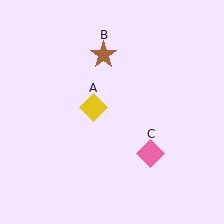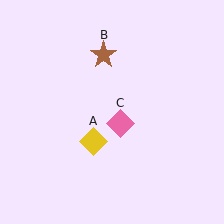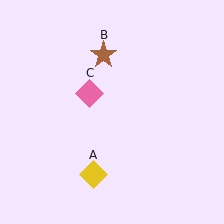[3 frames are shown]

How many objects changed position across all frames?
2 objects changed position: yellow diamond (object A), pink diamond (object C).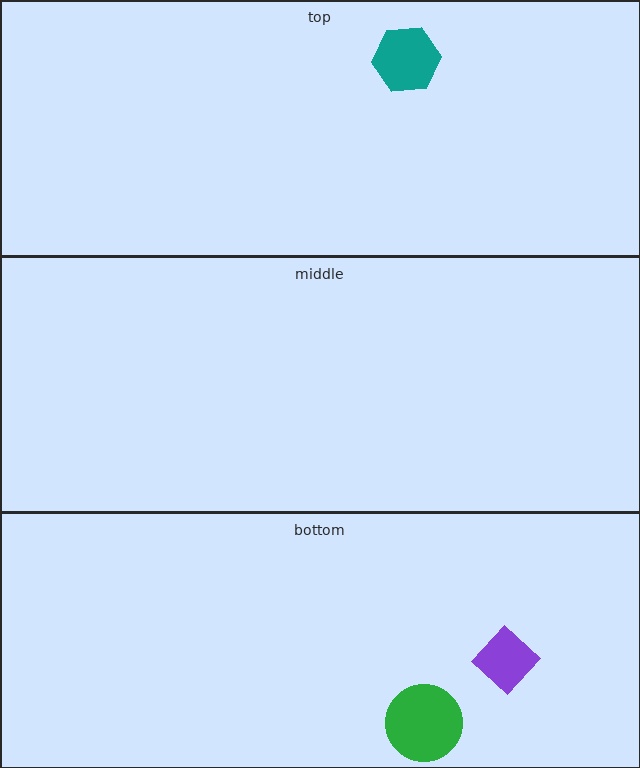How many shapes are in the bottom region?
2.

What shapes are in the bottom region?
The purple diamond, the green circle.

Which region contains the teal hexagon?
The top region.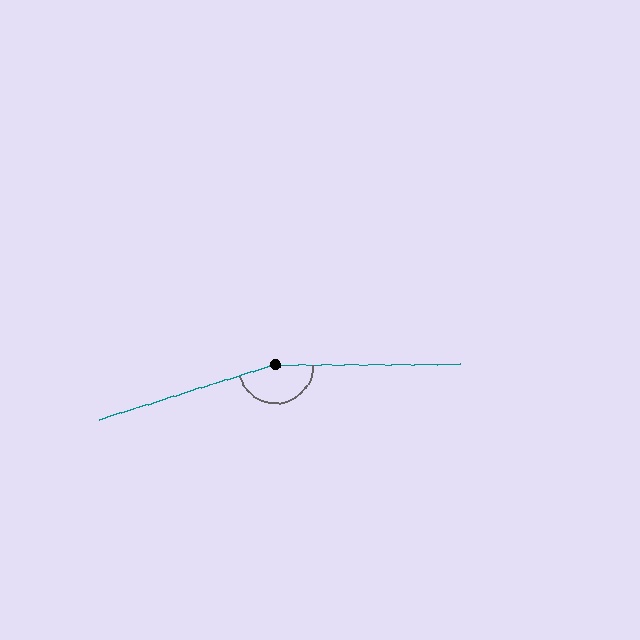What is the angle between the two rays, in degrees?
Approximately 163 degrees.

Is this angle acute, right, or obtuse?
It is obtuse.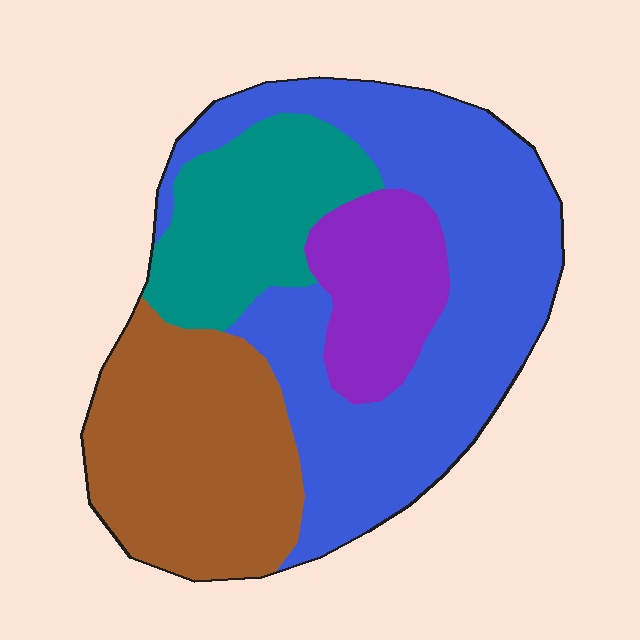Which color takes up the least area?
Purple, at roughly 15%.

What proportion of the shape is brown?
Brown takes up about one quarter (1/4) of the shape.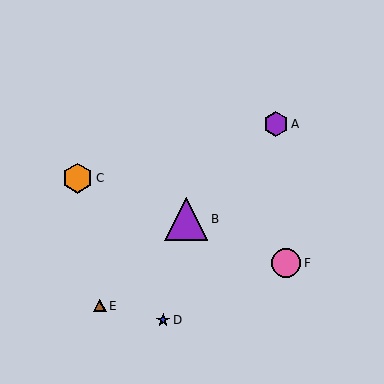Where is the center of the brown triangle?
The center of the brown triangle is at (100, 306).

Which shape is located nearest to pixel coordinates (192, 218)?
The purple triangle (labeled B) at (186, 219) is nearest to that location.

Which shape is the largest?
The purple triangle (labeled B) is the largest.